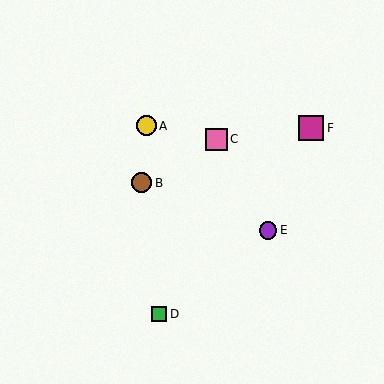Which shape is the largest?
The magenta square (labeled F) is the largest.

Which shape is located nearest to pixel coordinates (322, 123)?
The magenta square (labeled F) at (311, 128) is nearest to that location.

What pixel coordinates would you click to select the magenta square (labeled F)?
Click at (311, 128) to select the magenta square F.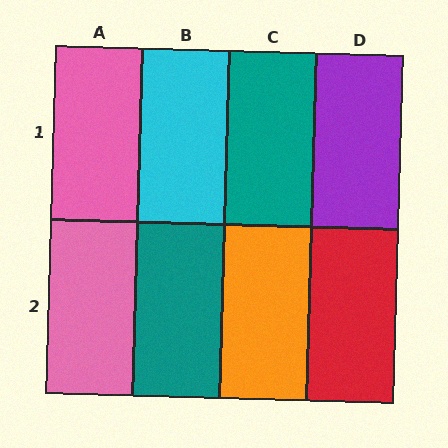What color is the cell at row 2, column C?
Orange.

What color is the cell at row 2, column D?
Red.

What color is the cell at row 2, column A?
Pink.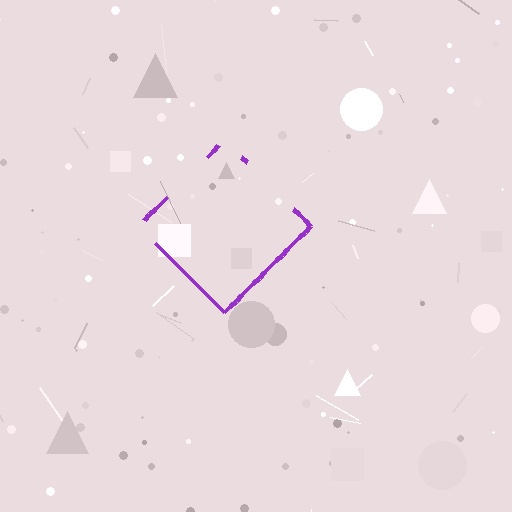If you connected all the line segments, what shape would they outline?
They would outline a diamond.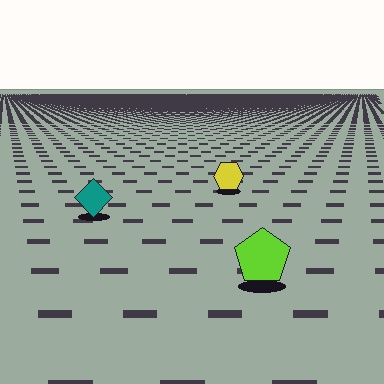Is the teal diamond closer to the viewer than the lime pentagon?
No. The lime pentagon is closer — you can tell from the texture gradient: the ground texture is coarser near it.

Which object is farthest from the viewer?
The yellow hexagon is farthest from the viewer. It appears smaller and the ground texture around it is denser.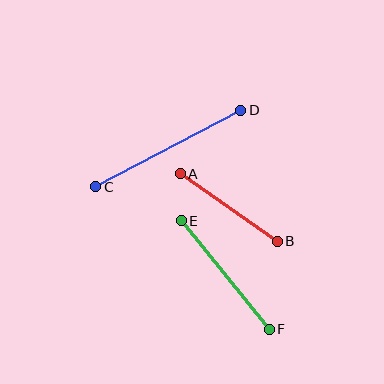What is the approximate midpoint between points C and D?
The midpoint is at approximately (168, 148) pixels.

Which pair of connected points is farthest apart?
Points C and D are farthest apart.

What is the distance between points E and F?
The distance is approximately 140 pixels.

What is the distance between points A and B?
The distance is approximately 118 pixels.